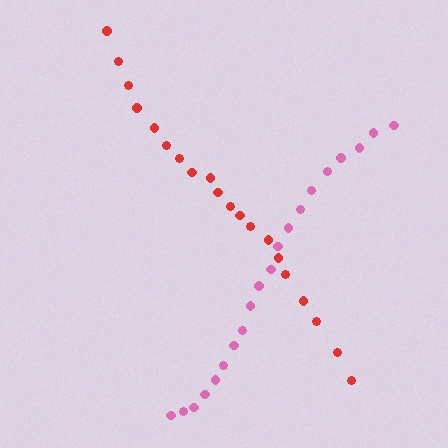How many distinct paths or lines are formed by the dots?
There are 2 distinct paths.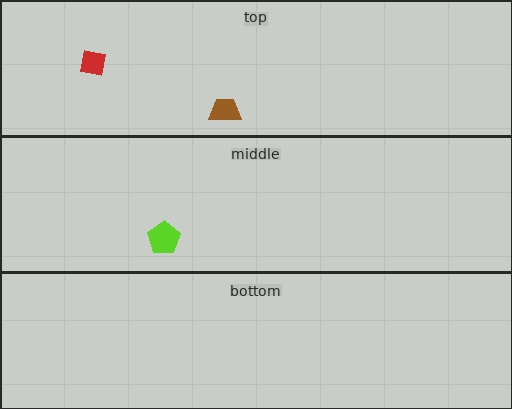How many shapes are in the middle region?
1.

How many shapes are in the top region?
2.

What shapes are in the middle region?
The lime pentagon.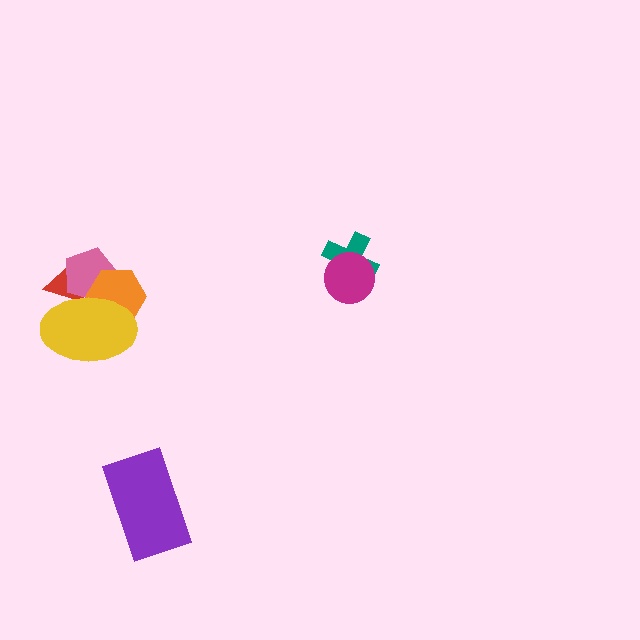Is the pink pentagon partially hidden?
Yes, it is partially covered by another shape.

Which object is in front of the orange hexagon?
The yellow ellipse is in front of the orange hexagon.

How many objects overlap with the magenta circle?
1 object overlaps with the magenta circle.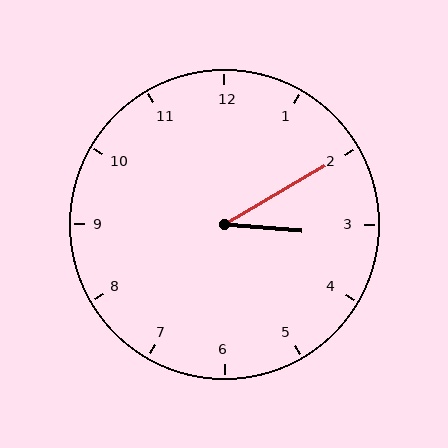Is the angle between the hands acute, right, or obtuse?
It is acute.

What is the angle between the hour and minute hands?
Approximately 35 degrees.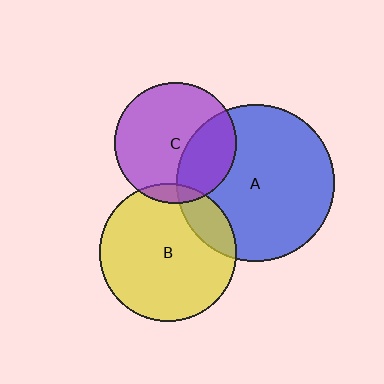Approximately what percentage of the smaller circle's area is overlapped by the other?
Approximately 15%.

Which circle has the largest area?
Circle A (blue).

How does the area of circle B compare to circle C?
Approximately 1.3 times.